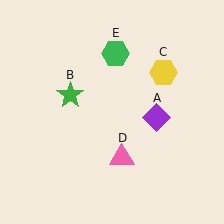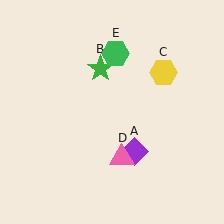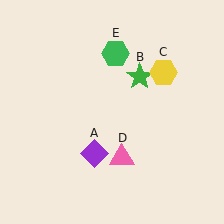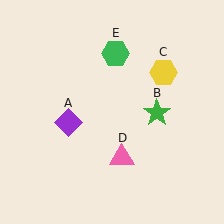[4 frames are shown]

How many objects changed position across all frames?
2 objects changed position: purple diamond (object A), green star (object B).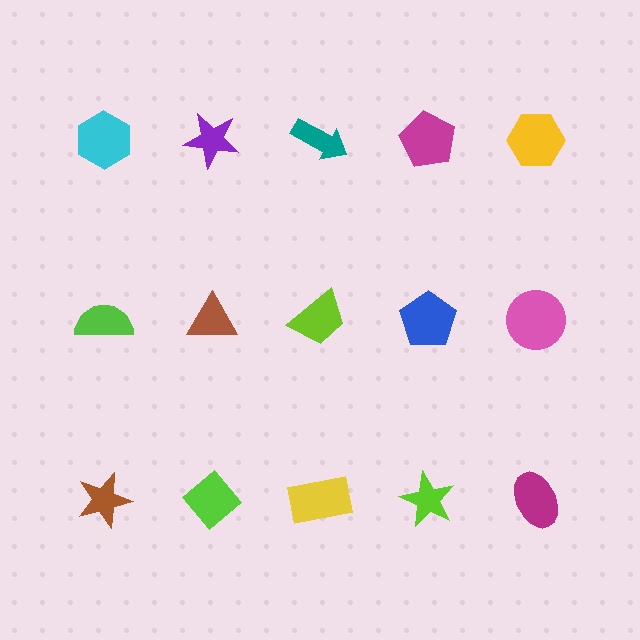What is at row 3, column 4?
A lime star.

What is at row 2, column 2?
A brown triangle.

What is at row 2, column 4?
A blue pentagon.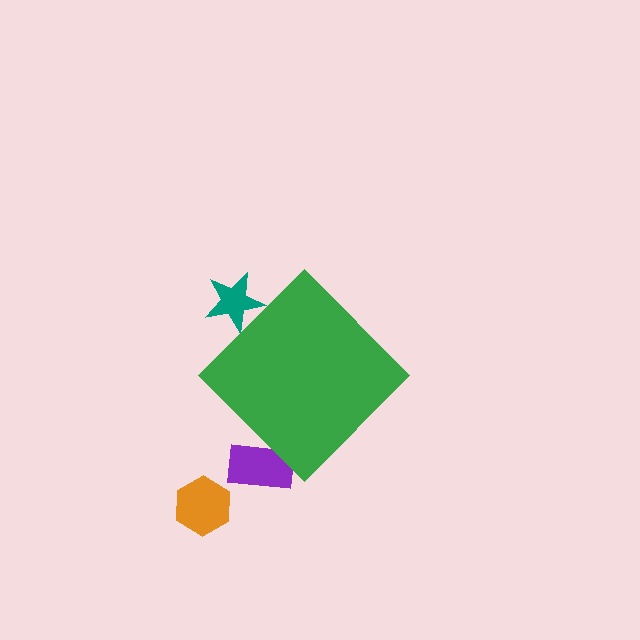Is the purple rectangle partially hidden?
Yes, the purple rectangle is partially hidden behind the green diamond.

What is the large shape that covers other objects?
A green diamond.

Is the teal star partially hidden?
Yes, the teal star is partially hidden behind the green diamond.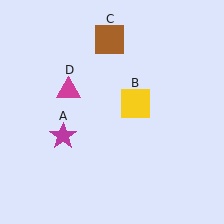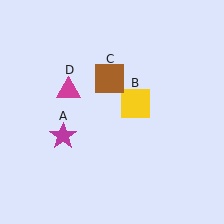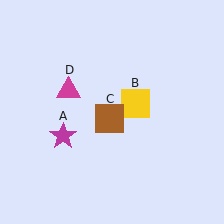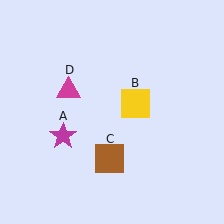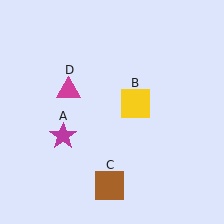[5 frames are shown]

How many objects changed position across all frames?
1 object changed position: brown square (object C).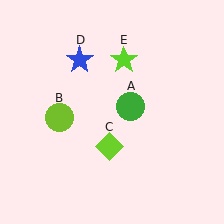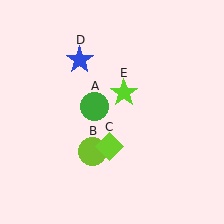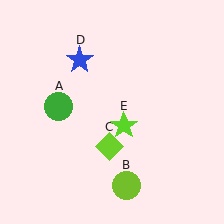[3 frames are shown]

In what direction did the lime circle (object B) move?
The lime circle (object B) moved down and to the right.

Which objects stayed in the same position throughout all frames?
Lime diamond (object C) and blue star (object D) remained stationary.